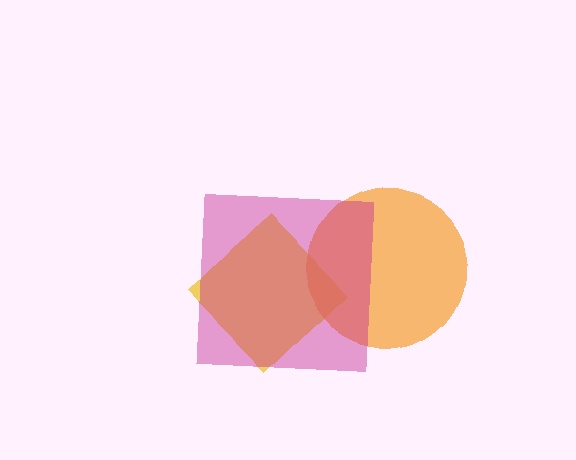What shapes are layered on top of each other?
The layered shapes are: a yellow diamond, an orange circle, a magenta square.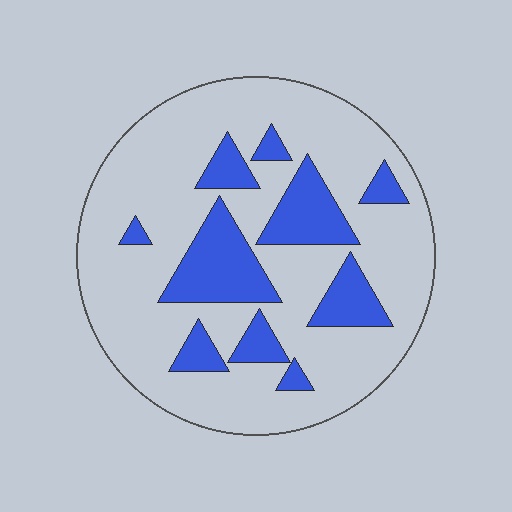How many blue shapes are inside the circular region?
10.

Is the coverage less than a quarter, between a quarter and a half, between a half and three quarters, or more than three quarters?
Less than a quarter.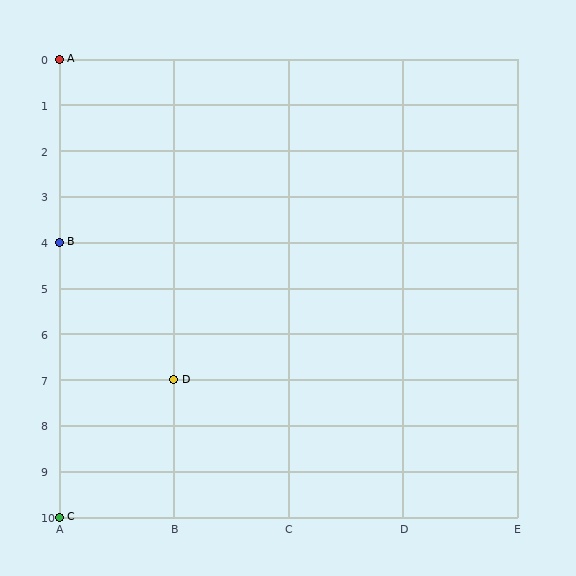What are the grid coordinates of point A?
Point A is at grid coordinates (A, 0).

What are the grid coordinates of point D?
Point D is at grid coordinates (B, 7).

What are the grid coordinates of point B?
Point B is at grid coordinates (A, 4).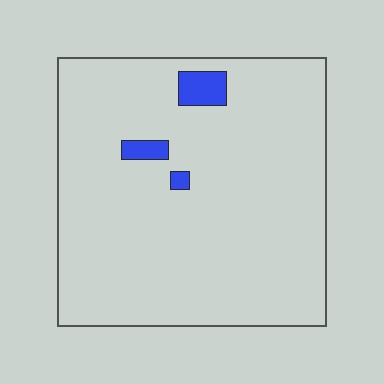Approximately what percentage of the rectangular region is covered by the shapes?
Approximately 5%.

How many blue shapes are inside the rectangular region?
3.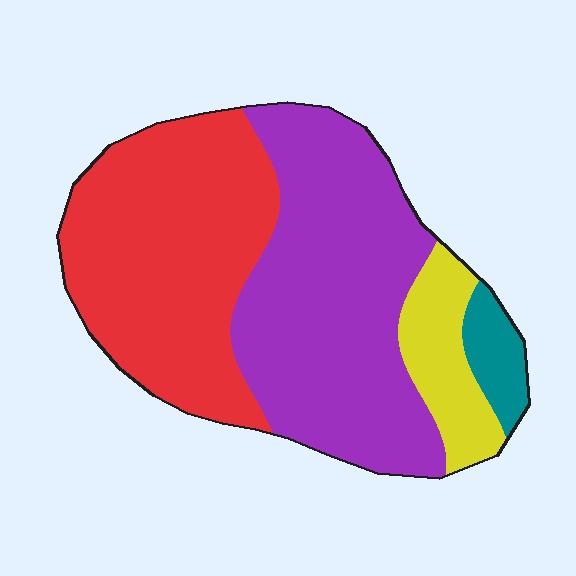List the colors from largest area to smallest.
From largest to smallest: purple, red, yellow, teal.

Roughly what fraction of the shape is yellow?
Yellow covers roughly 10% of the shape.